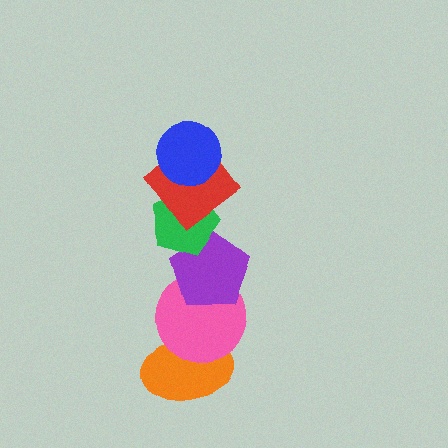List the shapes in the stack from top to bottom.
From top to bottom: the blue circle, the red diamond, the green pentagon, the purple pentagon, the pink circle, the orange ellipse.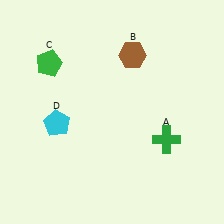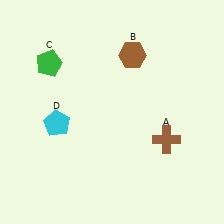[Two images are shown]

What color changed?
The cross (A) changed from green in Image 1 to brown in Image 2.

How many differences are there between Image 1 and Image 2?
There is 1 difference between the two images.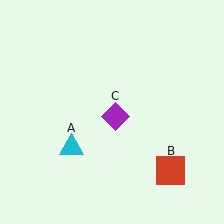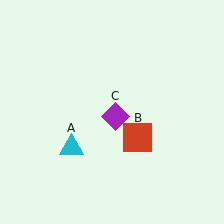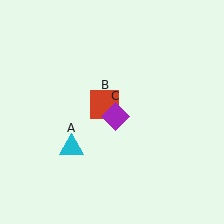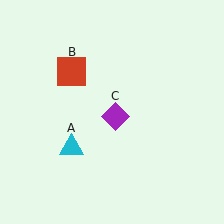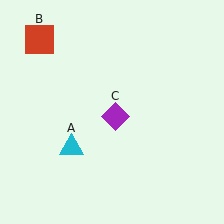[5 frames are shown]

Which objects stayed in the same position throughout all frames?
Cyan triangle (object A) and purple diamond (object C) remained stationary.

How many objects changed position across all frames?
1 object changed position: red square (object B).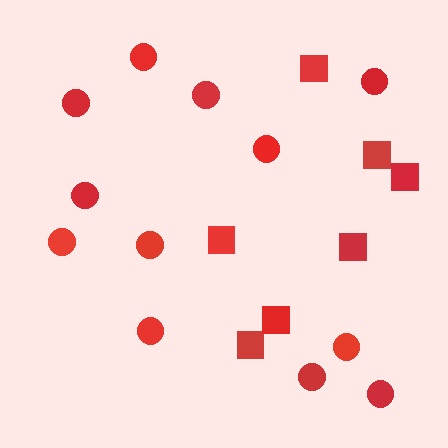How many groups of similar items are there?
There are 2 groups: one group of circles (12) and one group of squares (7).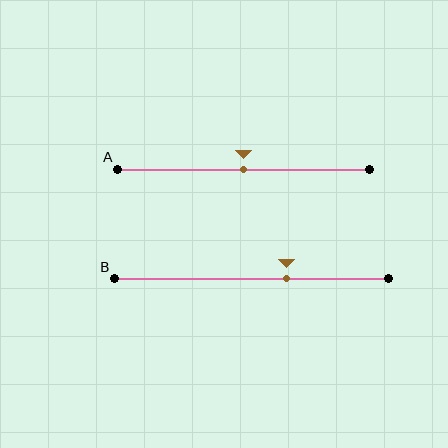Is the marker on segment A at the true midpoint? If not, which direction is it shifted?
Yes, the marker on segment A is at the true midpoint.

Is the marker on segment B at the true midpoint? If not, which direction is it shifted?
No, the marker on segment B is shifted to the right by about 13% of the segment length.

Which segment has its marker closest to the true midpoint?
Segment A has its marker closest to the true midpoint.